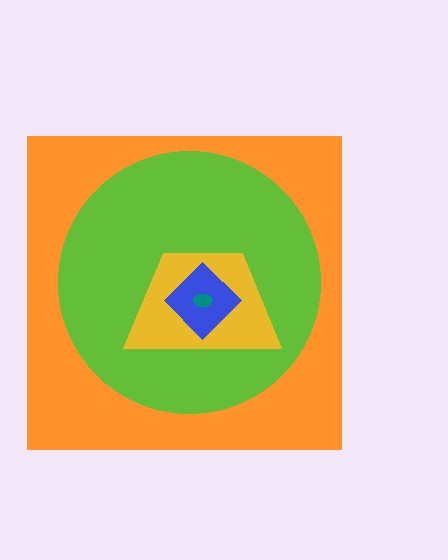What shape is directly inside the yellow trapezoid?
The blue diamond.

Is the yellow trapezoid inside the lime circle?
Yes.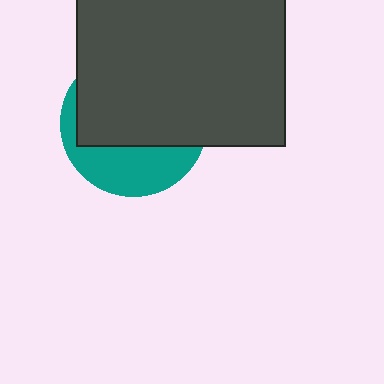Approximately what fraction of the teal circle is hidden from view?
Roughly 66% of the teal circle is hidden behind the dark gray square.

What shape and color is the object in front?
The object in front is a dark gray square.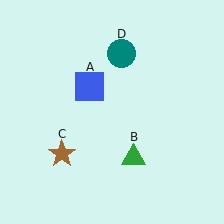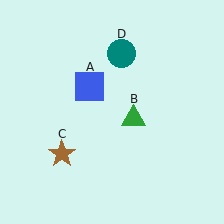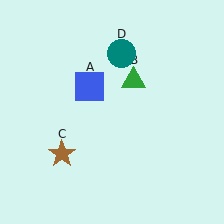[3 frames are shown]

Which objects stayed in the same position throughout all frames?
Blue square (object A) and brown star (object C) and teal circle (object D) remained stationary.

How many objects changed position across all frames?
1 object changed position: green triangle (object B).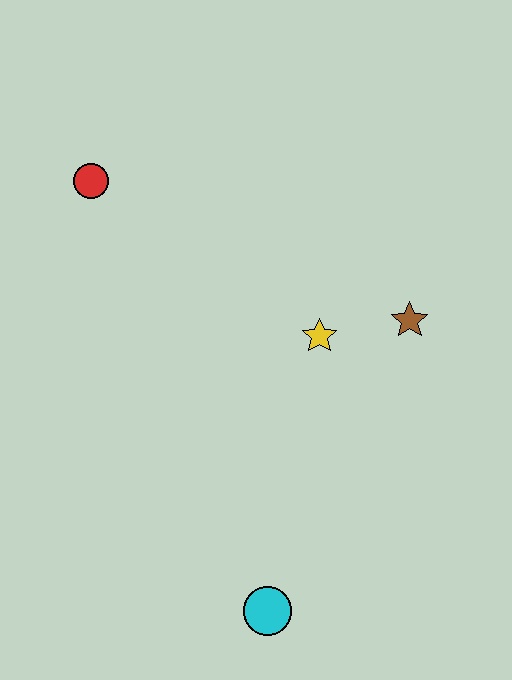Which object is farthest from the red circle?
The cyan circle is farthest from the red circle.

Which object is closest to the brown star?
The yellow star is closest to the brown star.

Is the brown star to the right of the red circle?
Yes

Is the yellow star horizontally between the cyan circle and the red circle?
No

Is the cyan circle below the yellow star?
Yes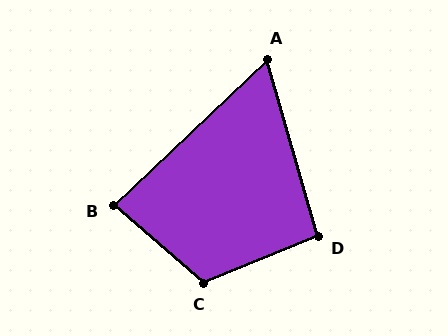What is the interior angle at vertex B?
Approximately 84 degrees (acute).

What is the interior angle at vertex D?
Approximately 96 degrees (obtuse).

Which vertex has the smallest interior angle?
A, at approximately 63 degrees.